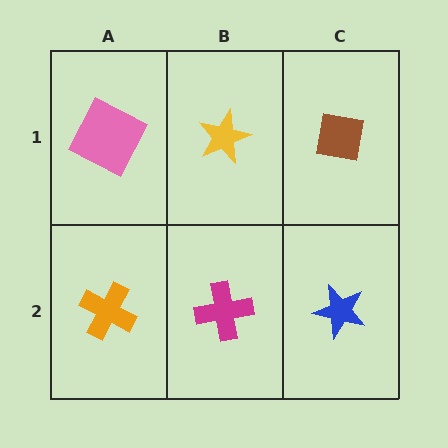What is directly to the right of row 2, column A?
A magenta cross.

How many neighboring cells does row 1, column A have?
2.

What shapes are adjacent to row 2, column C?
A brown square (row 1, column C), a magenta cross (row 2, column B).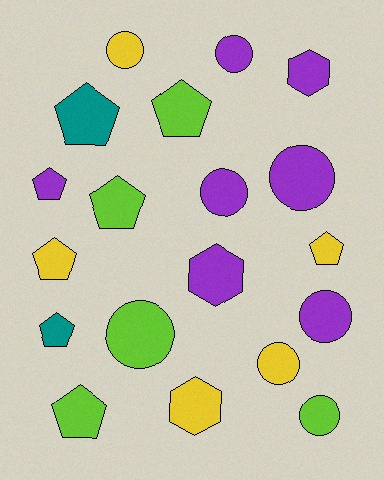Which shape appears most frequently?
Pentagon, with 8 objects.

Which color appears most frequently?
Purple, with 7 objects.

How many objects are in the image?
There are 19 objects.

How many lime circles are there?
There are 2 lime circles.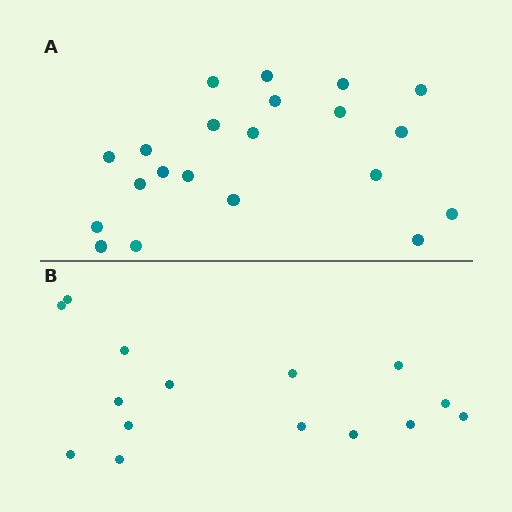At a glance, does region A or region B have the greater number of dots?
Region A (the top region) has more dots.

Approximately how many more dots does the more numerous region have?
Region A has about 6 more dots than region B.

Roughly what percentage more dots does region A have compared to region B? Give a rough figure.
About 40% more.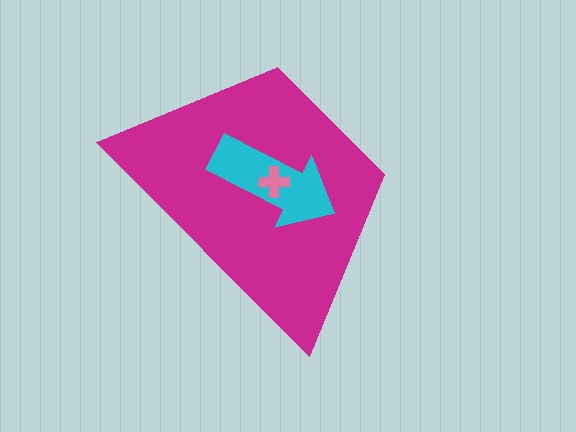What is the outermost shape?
The magenta trapezoid.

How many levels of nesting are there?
3.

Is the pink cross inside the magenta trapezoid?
Yes.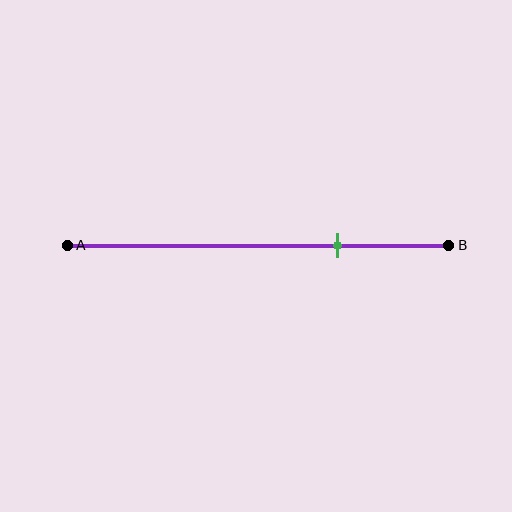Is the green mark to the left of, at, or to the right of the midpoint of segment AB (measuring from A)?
The green mark is to the right of the midpoint of segment AB.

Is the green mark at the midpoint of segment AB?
No, the mark is at about 70% from A, not at the 50% midpoint.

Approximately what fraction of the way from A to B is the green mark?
The green mark is approximately 70% of the way from A to B.